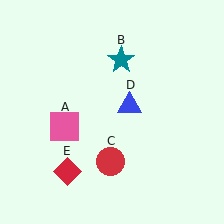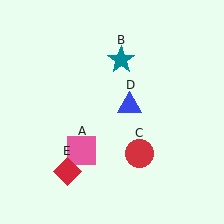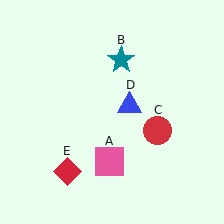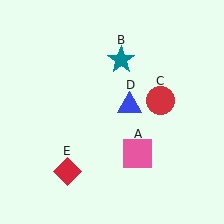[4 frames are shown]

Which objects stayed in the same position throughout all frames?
Teal star (object B) and blue triangle (object D) and red diamond (object E) remained stationary.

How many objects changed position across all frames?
2 objects changed position: pink square (object A), red circle (object C).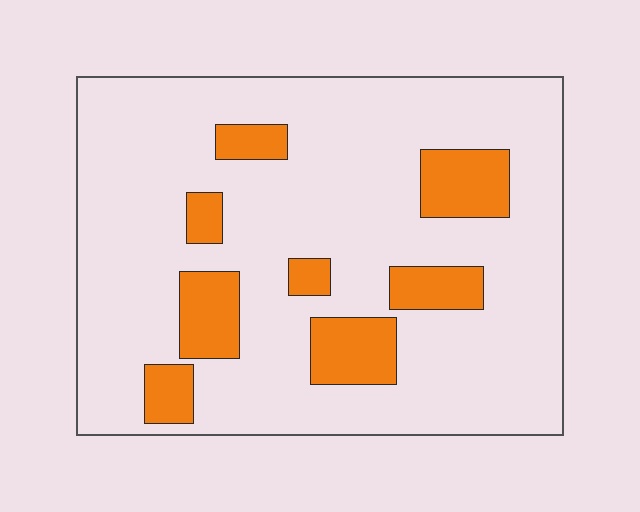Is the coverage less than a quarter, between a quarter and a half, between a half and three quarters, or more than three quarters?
Less than a quarter.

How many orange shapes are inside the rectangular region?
8.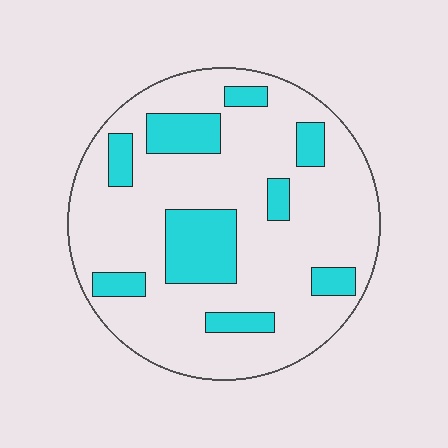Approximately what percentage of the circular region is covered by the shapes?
Approximately 20%.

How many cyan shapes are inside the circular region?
9.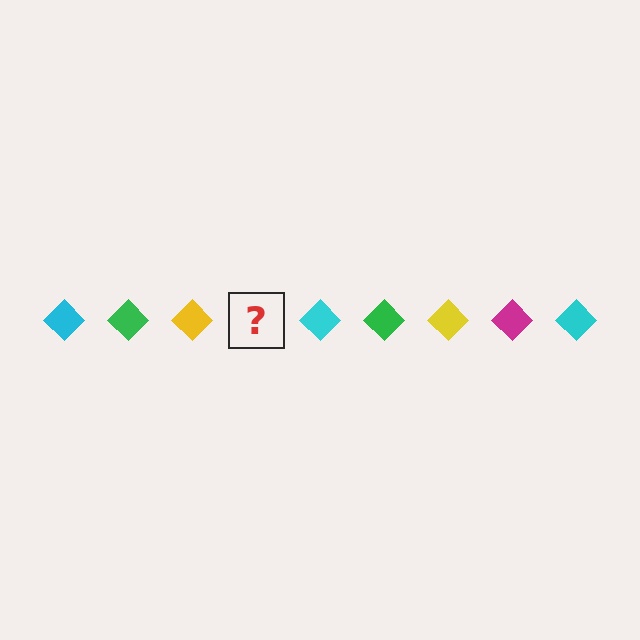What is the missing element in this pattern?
The missing element is a magenta diamond.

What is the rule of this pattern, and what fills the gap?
The rule is that the pattern cycles through cyan, green, yellow, magenta diamonds. The gap should be filled with a magenta diamond.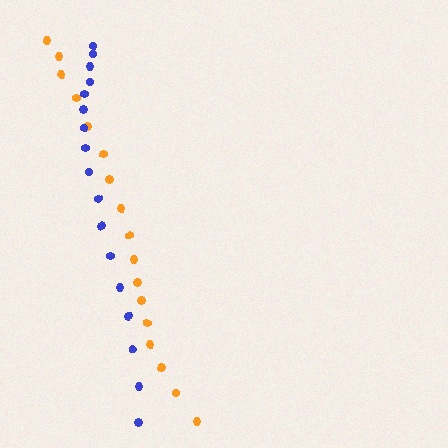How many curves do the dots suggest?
There are 2 distinct paths.